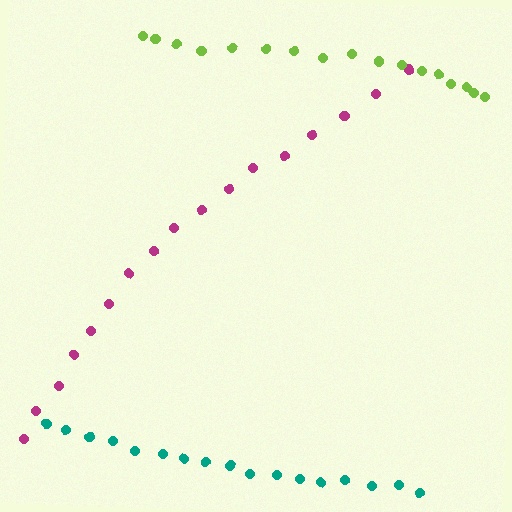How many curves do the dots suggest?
There are 3 distinct paths.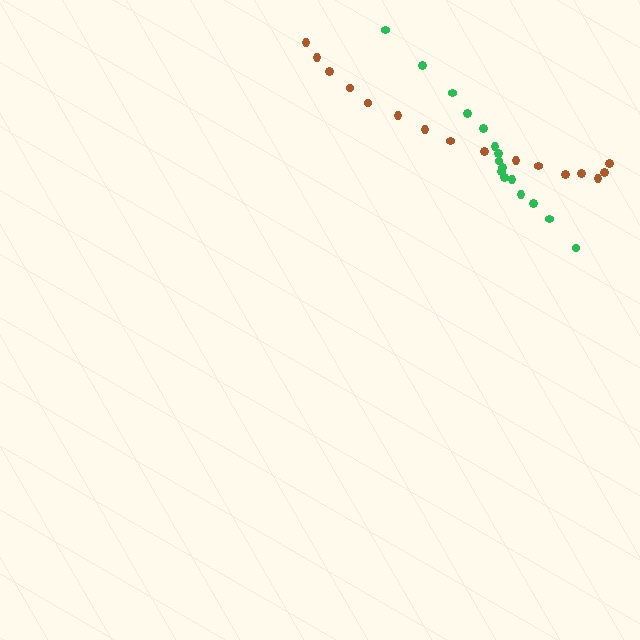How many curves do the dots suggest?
There are 2 distinct paths.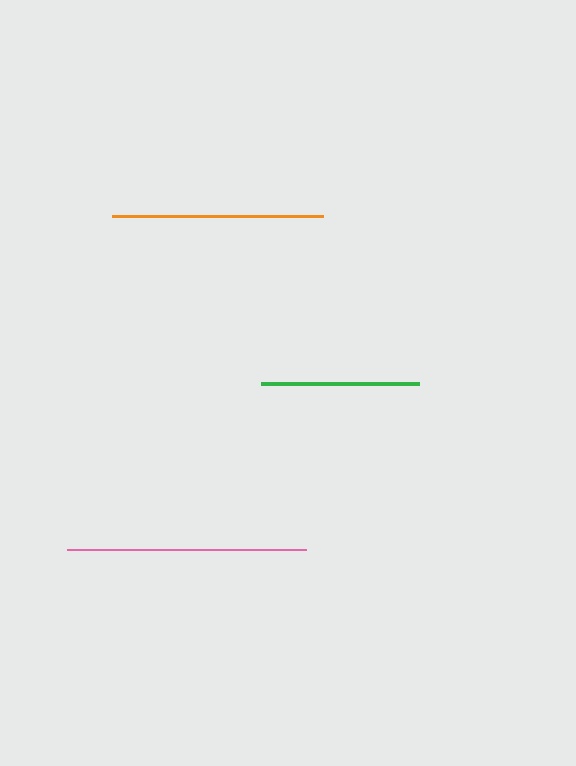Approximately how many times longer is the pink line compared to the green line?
The pink line is approximately 1.5 times the length of the green line.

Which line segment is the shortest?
The green line is the shortest at approximately 158 pixels.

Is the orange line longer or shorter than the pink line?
The pink line is longer than the orange line.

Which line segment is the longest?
The pink line is the longest at approximately 239 pixels.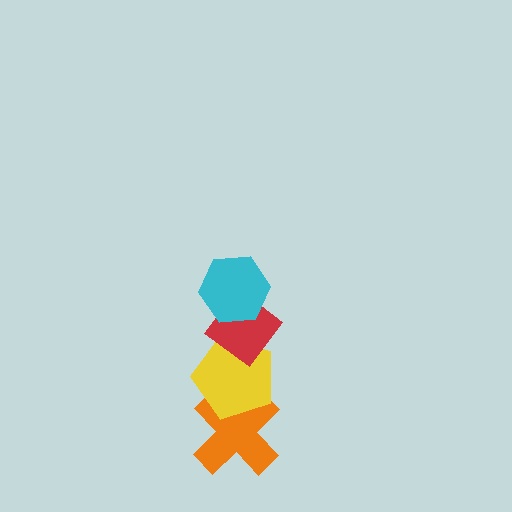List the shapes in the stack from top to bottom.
From top to bottom: the cyan hexagon, the red diamond, the yellow pentagon, the orange cross.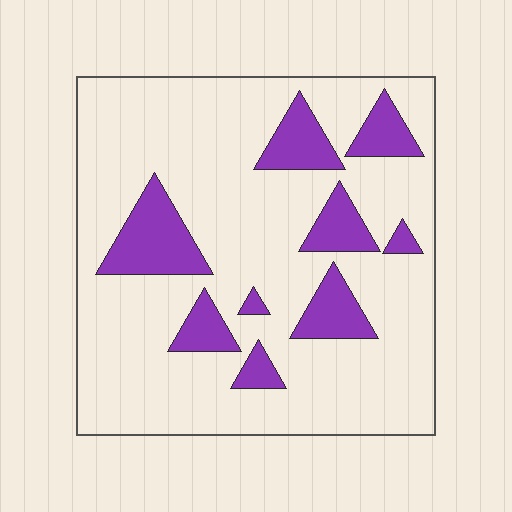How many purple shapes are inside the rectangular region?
9.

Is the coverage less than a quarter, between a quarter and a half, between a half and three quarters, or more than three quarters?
Less than a quarter.